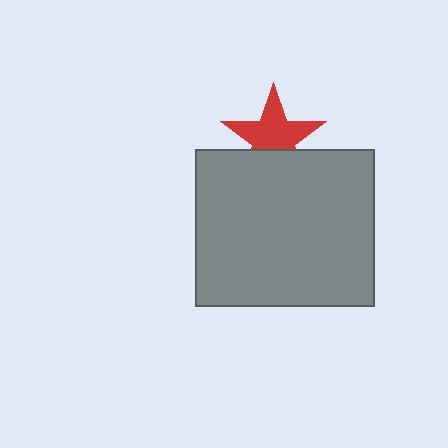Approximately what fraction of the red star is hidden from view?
Roughly 32% of the red star is hidden behind the gray rectangle.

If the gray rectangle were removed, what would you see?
You would see the complete red star.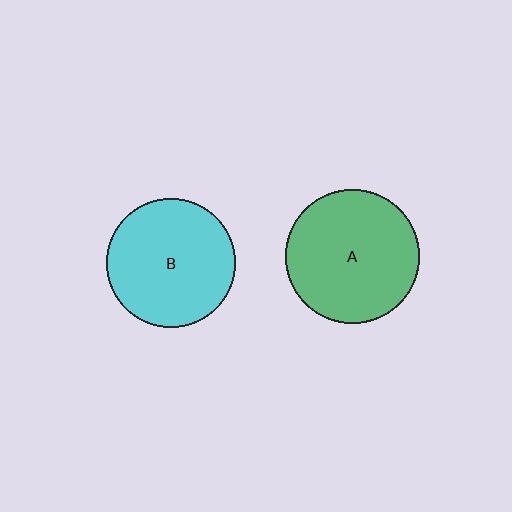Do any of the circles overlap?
No, none of the circles overlap.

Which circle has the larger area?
Circle A (green).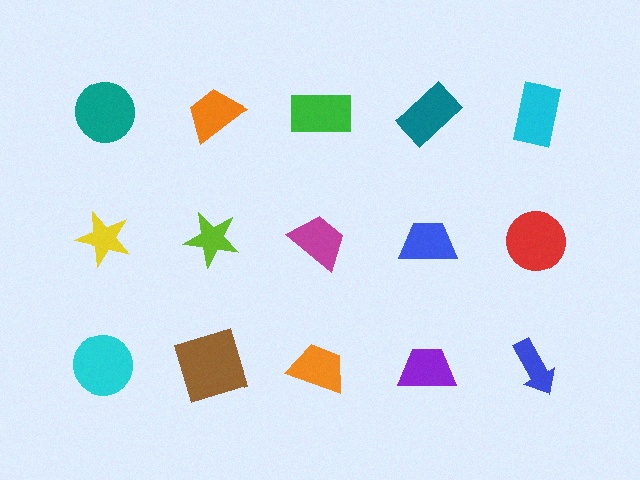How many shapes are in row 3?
5 shapes.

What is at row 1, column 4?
A teal rectangle.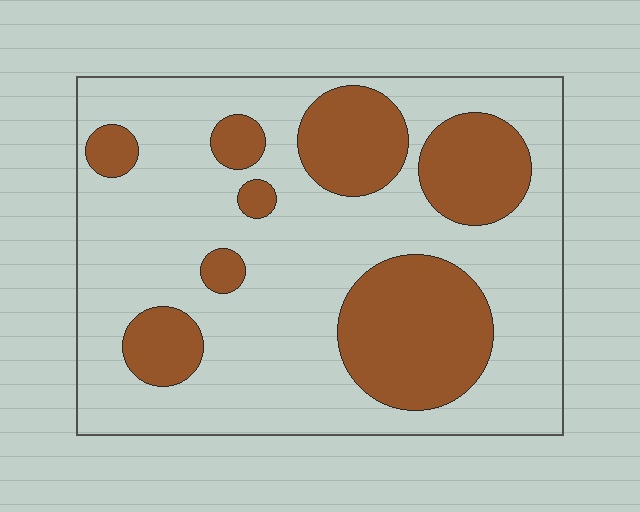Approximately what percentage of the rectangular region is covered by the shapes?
Approximately 30%.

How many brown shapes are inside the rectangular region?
8.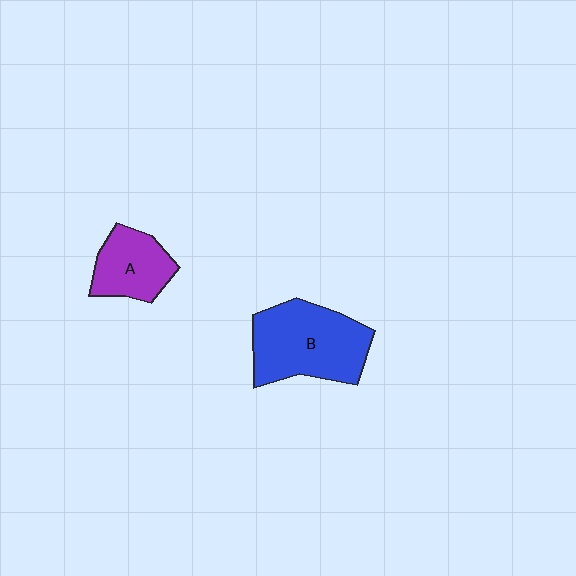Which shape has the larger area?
Shape B (blue).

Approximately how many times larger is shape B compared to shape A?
Approximately 1.7 times.